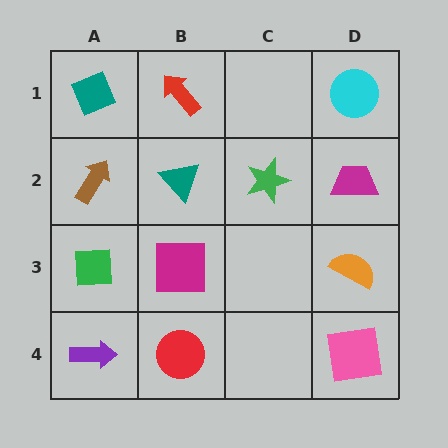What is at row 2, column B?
A teal triangle.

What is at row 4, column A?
A purple arrow.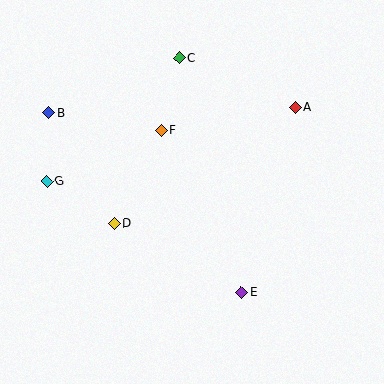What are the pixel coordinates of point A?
Point A is at (295, 107).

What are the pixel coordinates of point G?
Point G is at (47, 182).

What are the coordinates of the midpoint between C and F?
The midpoint between C and F is at (170, 94).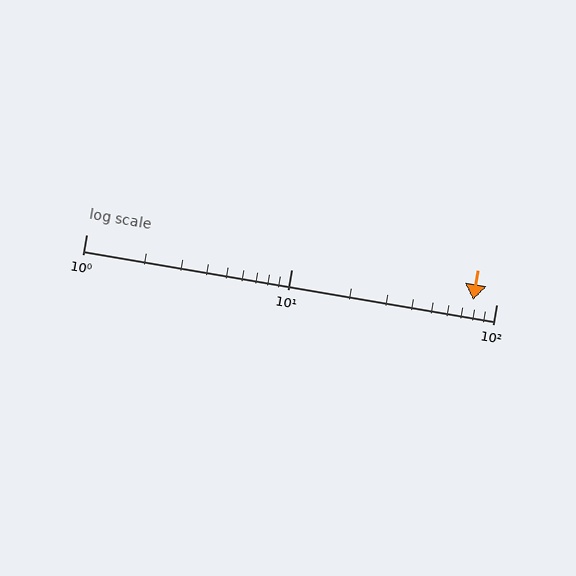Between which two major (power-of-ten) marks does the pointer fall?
The pointer is between 10 and 100.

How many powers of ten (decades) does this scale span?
The scale spans 2 decades, from 1 to 100.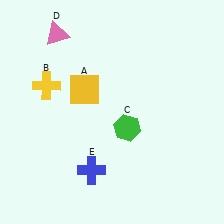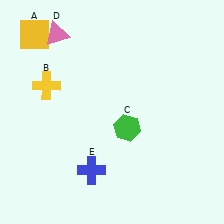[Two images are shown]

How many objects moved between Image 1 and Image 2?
1 object moved between the two images.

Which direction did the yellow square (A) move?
The yellow square (A) moved up.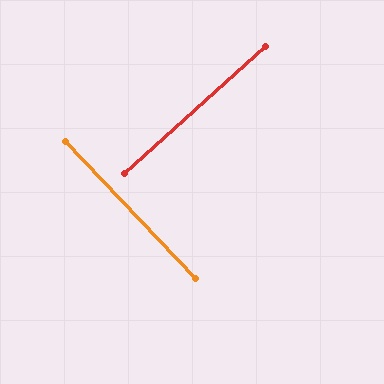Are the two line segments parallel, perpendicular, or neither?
Perpendicular — they meet at approximately 88°.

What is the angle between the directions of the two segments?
Approximately 88 degrees.